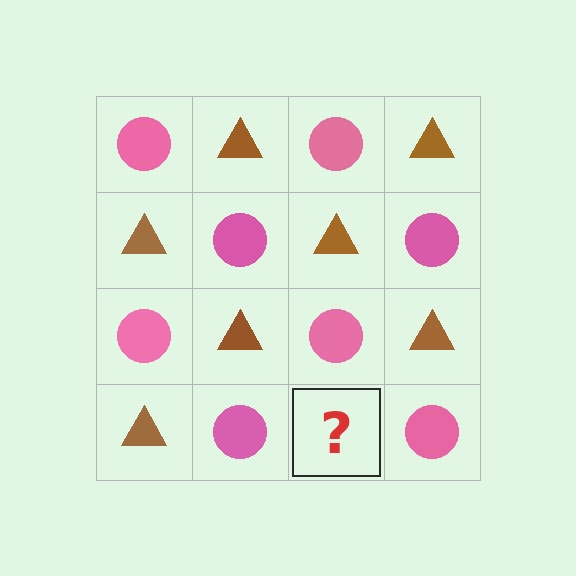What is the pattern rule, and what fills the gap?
The rule is that it alternates pink circle and brown triangle in a checkerboard pattern. The gap should be filled with a brown triangle.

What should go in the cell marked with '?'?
The missing cell should contain a brown triangle.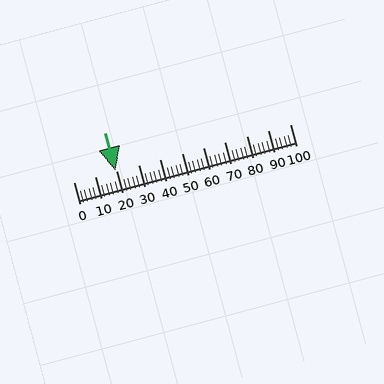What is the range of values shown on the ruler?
The ruler shows values from 0 to 100.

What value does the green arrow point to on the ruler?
The green arrow points to approximately 19.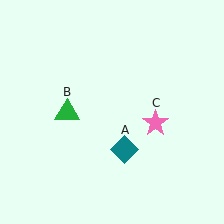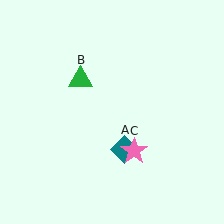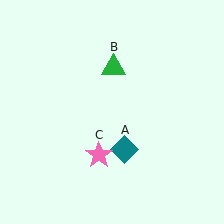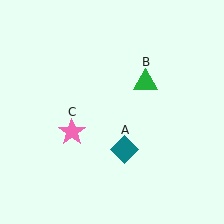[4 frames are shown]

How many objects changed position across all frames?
2 objects changed position: green triangle (object B), pink star (object C).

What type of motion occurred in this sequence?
The green triangle (object B), pink star (object C) rotated clockwise around the center of the scene.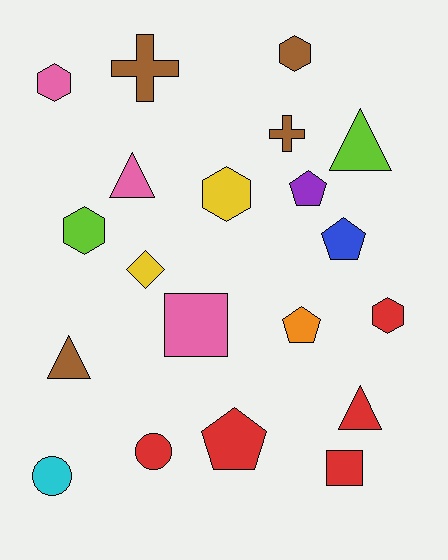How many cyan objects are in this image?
There is 1 cyan object.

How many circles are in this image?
There are 2 circles.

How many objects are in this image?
There are 20 objects.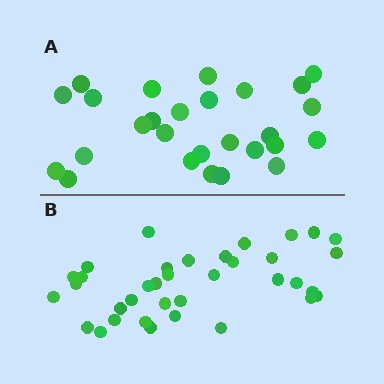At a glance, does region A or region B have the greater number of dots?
Region B (the bottom region) has more dots.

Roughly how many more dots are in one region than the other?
Region B has roughly 8 or so more dots than region A.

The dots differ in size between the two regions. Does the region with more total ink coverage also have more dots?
No. Region A has more total ink coverage because its dots are larger, but region B actually contains more individual dots. Total area can be misleading — the number of items is what matters here.